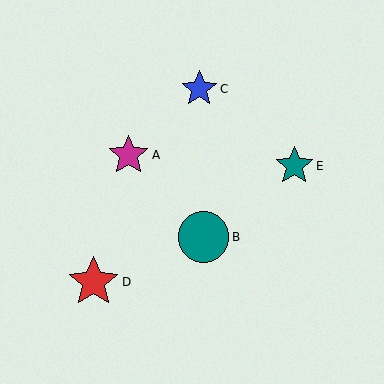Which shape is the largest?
The red star (labeled D) is the largest.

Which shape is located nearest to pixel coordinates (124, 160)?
The magenta star (labeled A) at (129, 155) is nearest to that location.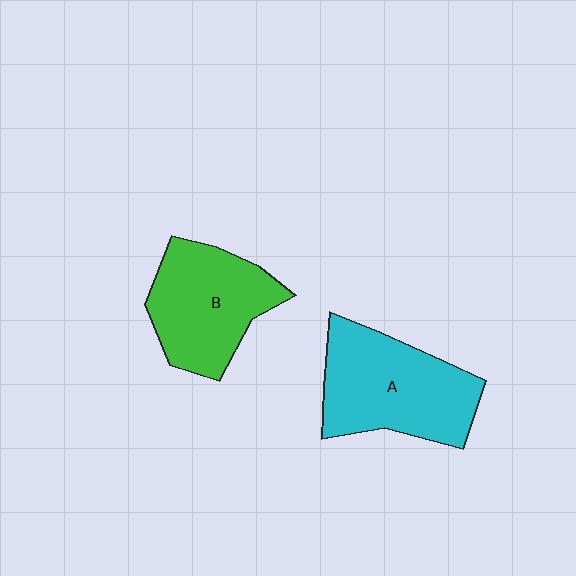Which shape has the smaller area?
Shape B (green).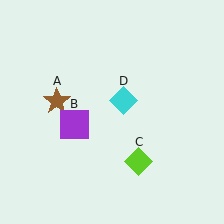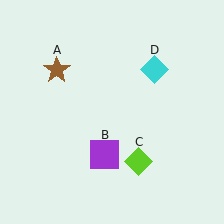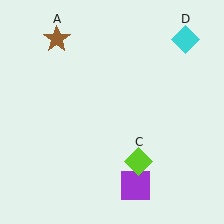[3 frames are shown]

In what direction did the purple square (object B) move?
The purple square (object B) moved down and to the right.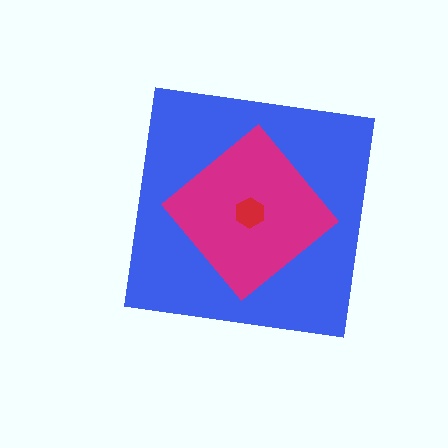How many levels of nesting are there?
3.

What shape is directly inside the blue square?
The magenta diamond.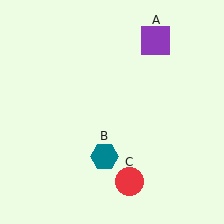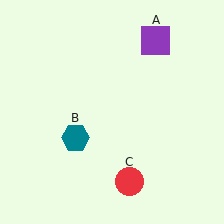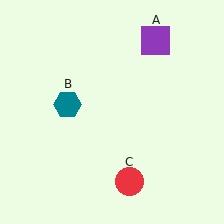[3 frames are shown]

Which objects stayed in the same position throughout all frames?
Purple square (object A) and red circle (object C) remained stationary.